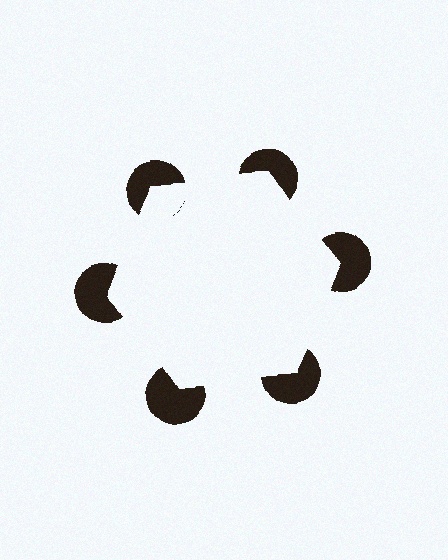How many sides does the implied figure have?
6 sides.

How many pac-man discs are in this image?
There are 6 — one at each vertex of the illusory hexagon.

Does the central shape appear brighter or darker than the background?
It typically appears slightly brighter than the background, even though no actual brightness change is drawn.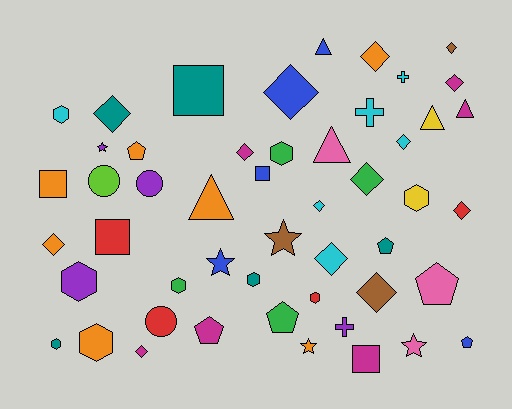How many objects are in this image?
There are 50 objects.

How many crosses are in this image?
There are 3 crosses.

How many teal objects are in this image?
There are 5 teal objects.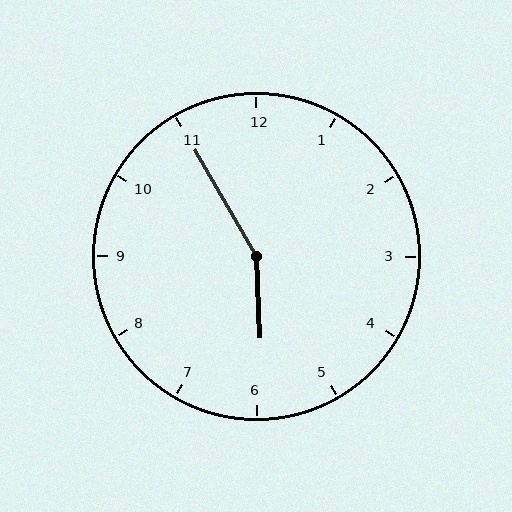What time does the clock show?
5:55.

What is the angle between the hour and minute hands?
Approximately 152 degrees.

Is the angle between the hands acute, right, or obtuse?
It is obtuse.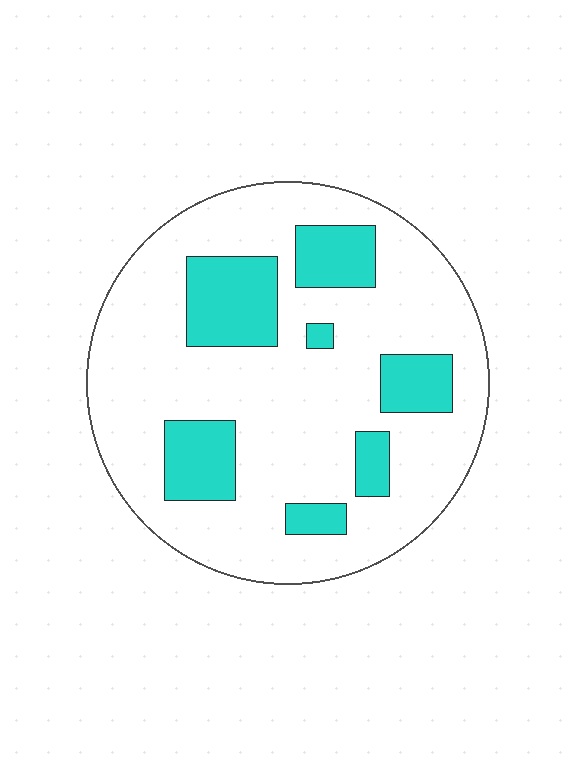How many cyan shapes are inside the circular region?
7.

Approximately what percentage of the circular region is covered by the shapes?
Approximately 20%.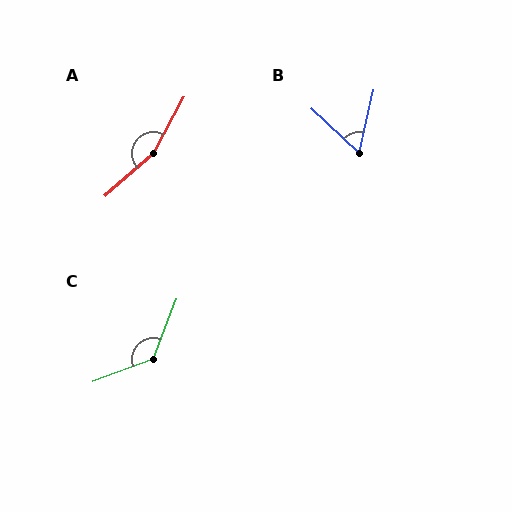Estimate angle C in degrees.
Approximately 131 degrees.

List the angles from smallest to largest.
B (60°), C (131°), A (159°).